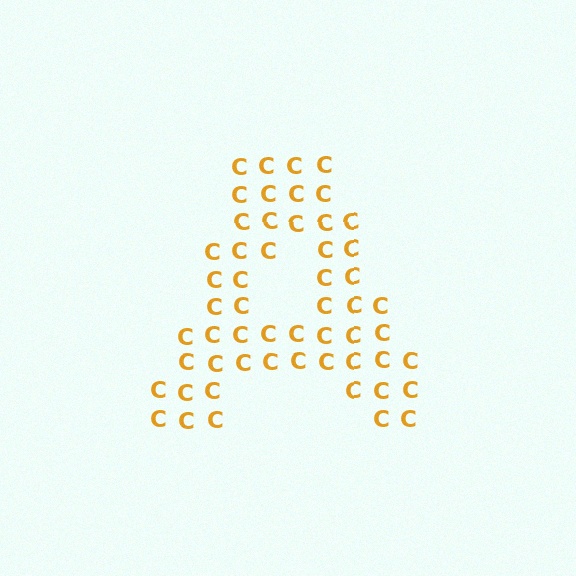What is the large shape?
The large shape is the letter A.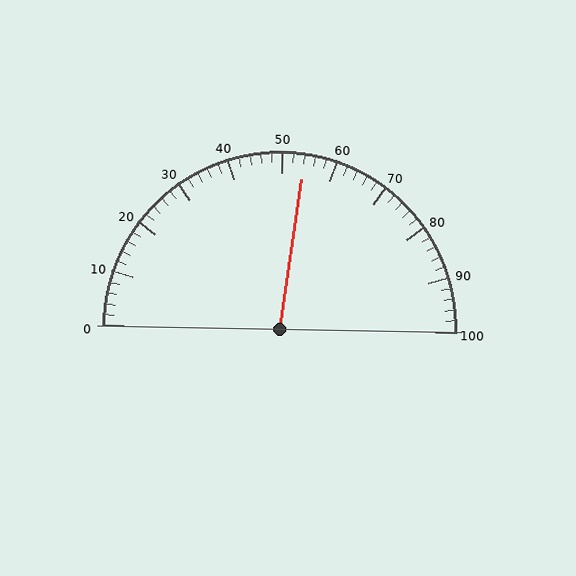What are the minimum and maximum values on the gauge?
The gauge ranges from 0 to 100.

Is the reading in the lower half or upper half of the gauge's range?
The reading is in the upper half of the range (0 to 100).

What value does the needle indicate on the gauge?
The needle indicates approximately 54.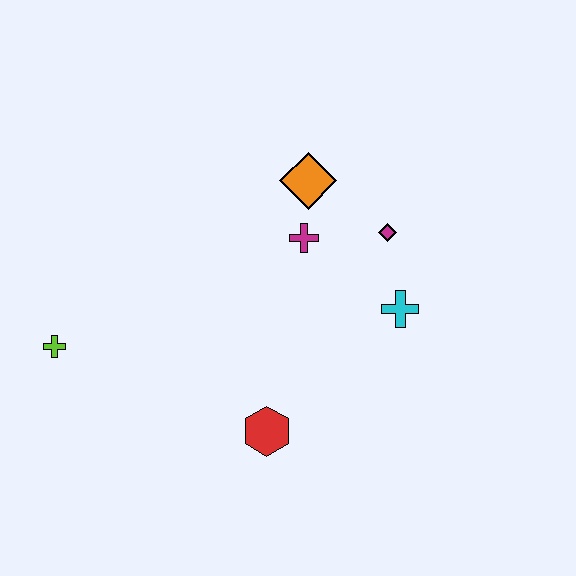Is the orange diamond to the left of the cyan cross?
Yes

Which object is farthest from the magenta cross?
The lime cross is farthest from the magenta cross.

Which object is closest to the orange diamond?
The magenta cross is closest to the orange diamond.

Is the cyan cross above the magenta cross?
No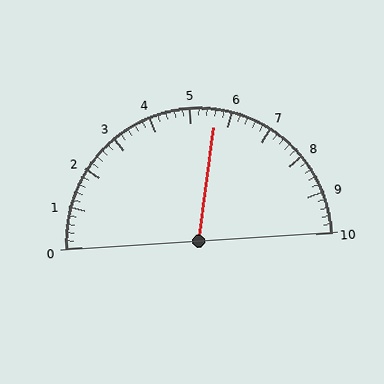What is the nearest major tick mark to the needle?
The nearest major tick mark is 6.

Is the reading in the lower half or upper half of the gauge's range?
The reading is in the upper half of the range (0 to 10).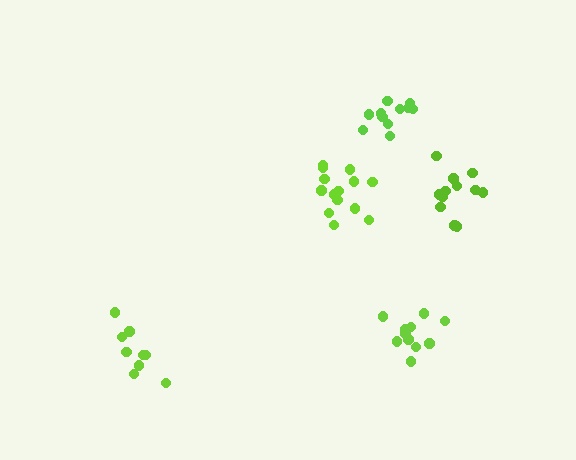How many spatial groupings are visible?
There are 5 spatial groupings.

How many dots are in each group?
Group 1: 14 dots, Group 2: 12 dots, Group 3: 11 dots, Group 4: 11 dots, Group 5: 9 dots (57 total).